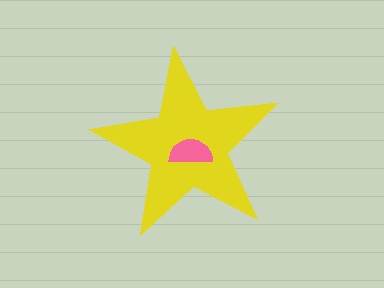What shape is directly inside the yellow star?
The pink semicircle.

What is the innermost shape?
The pink semicircle.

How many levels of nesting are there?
2.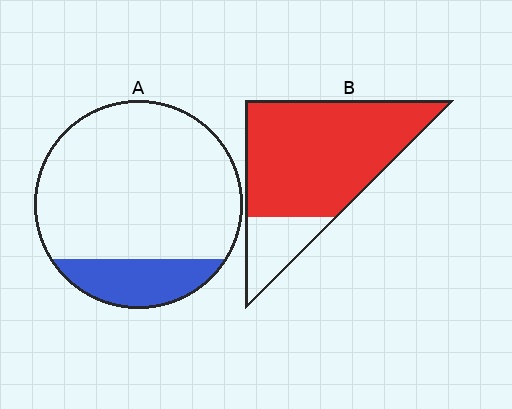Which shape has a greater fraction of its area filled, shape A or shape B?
Shape B.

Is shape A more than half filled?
No.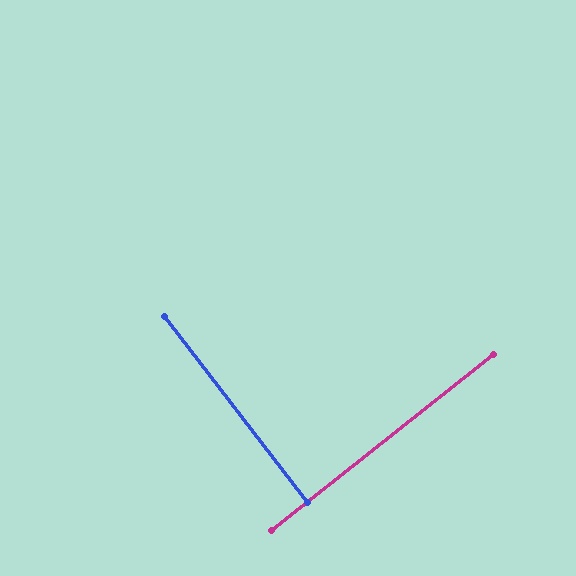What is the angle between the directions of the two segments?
Approximately 89 degrees.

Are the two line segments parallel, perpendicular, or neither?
Perpendicular — they meet at approximately 89°.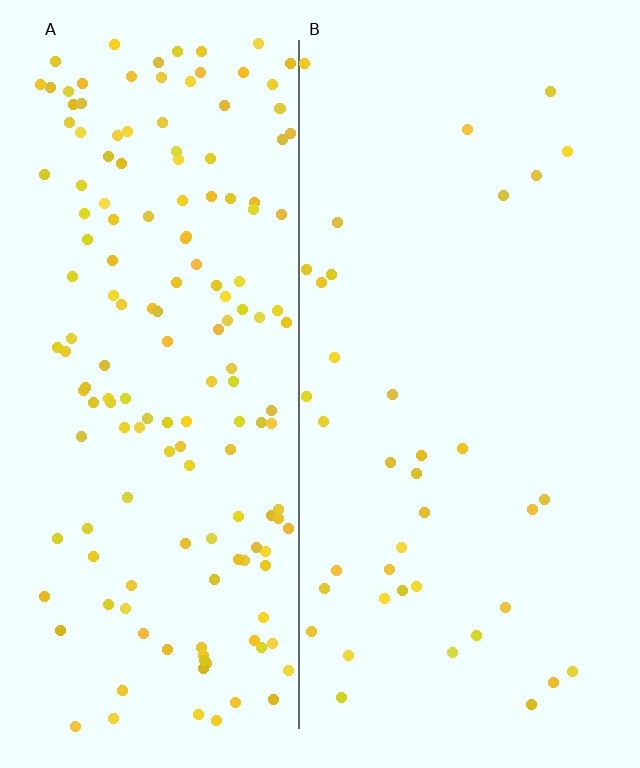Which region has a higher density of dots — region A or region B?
A (the left).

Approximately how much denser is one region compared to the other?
Approximately 4.3× — region A over region B.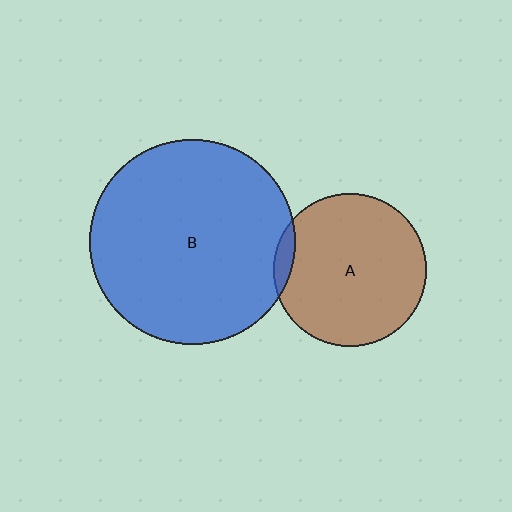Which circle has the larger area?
Circle B (blue).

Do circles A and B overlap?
Yes.